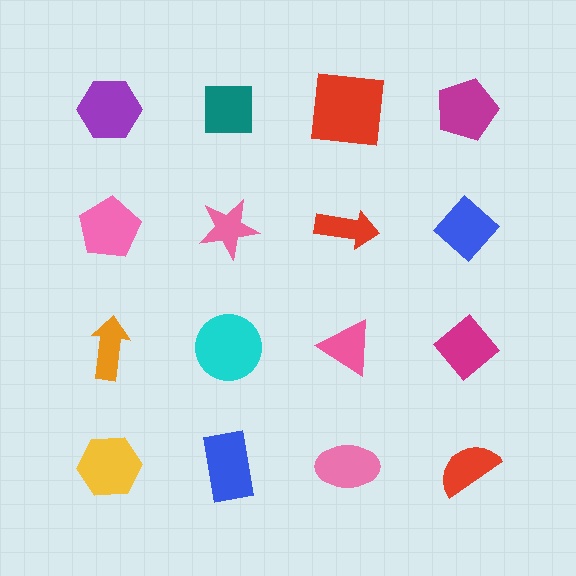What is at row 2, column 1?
A pink pentagon.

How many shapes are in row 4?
4 shapes.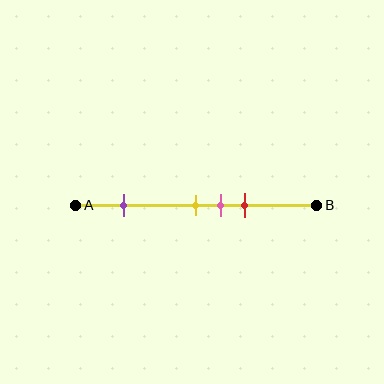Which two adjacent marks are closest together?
The yellow and pink marks are the closest adjacent pair.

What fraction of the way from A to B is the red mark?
The red mark is approximately 70% (0.7) of the way from A to B.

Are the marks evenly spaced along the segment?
No, the marks are not evenly spaced.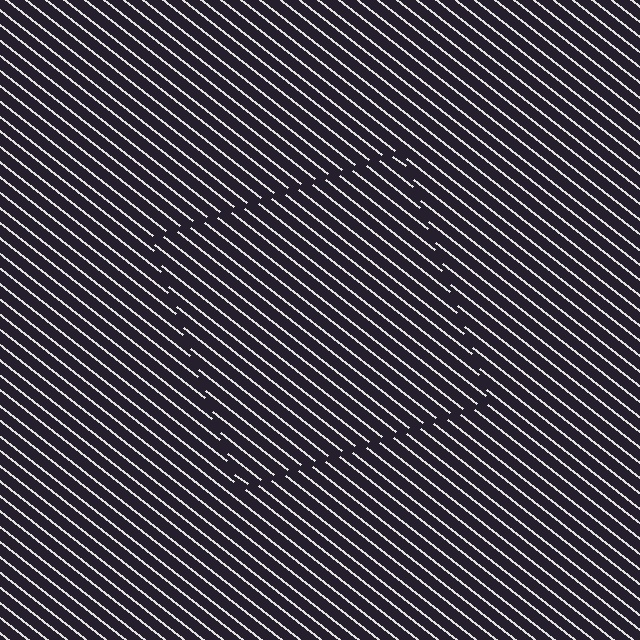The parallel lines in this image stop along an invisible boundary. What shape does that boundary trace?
An illusory square. The interior of the shape contains the same grating, shifted by half a period — the contour is defined by the phase discontinuity where line-ends from the inner and outer gratings abut.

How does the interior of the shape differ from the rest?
The interior of the shape contains the same grating, shifted by half a period — the contour is defined by the phase discontinuity where line-ends from the inner and outer gratings abut.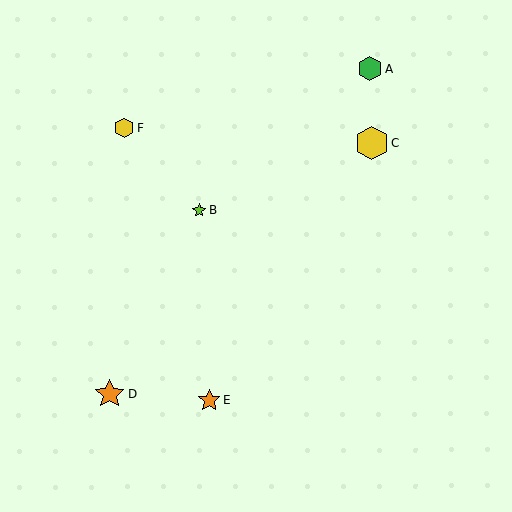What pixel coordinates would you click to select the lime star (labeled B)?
Click at (199, 211) to select the lime star B.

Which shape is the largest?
The yellow hexagon (labeled C) is the largest.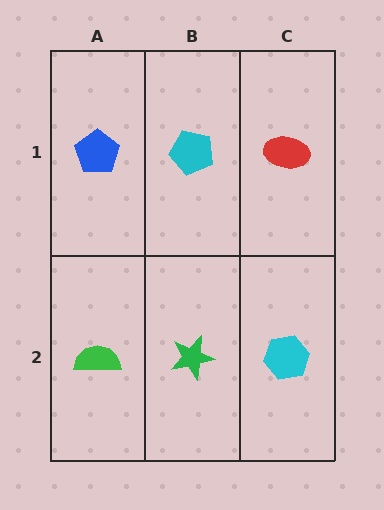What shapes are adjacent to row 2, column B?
A cyan pentagon (row 1, column B), a green semicircle (row 2, column A), a cyan hexagon (row 2, column C).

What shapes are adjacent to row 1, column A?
A green semicircle (row 2, column A), a cyan pentagon (row 1, column B).